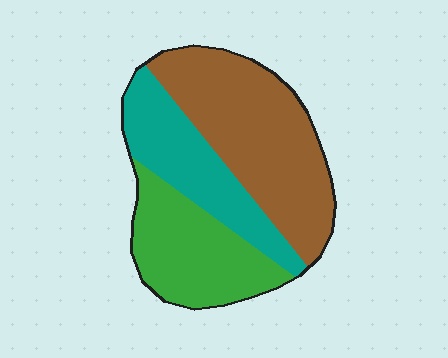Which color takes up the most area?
Brown, at roughly 45%.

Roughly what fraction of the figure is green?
Green covers 29% of the figure.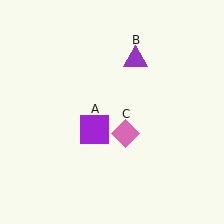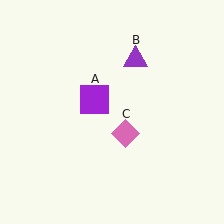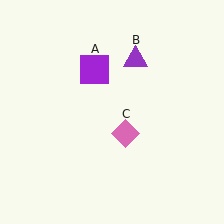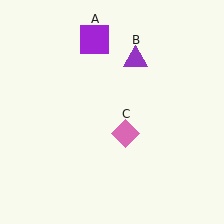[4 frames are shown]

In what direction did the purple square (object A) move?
The purple square (object A) moved up.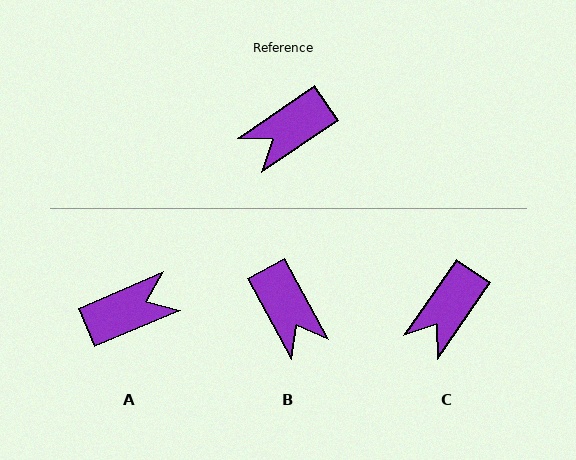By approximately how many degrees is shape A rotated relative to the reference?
Approximately 169 degrees counter-clockwise.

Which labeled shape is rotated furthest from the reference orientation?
A, about 169 degrees away.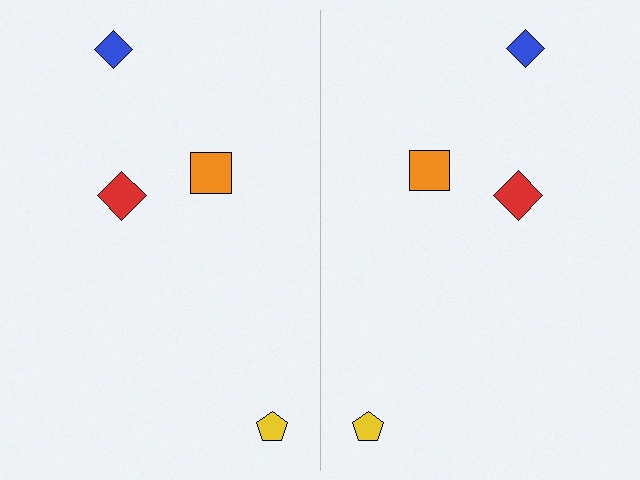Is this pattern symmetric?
Yes, this pattern has bilateral (reflection) symmetry.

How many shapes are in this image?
There are 8 shapes in this image.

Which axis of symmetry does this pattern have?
The pattern has a vertical axis of symmetry running through the center of the image.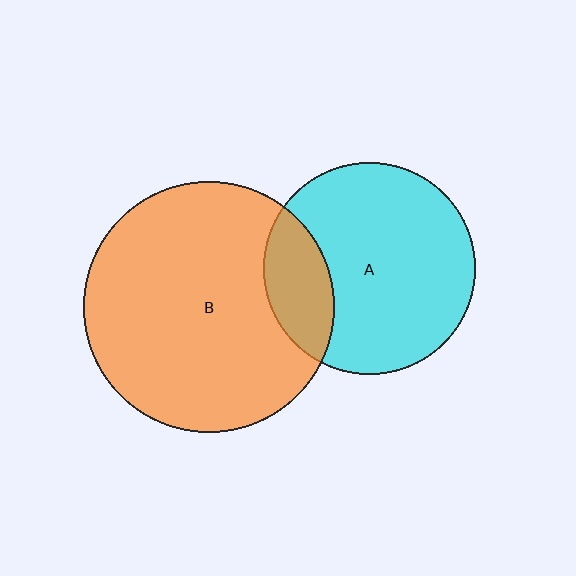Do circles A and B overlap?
Yes.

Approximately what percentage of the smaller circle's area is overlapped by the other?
Approximately 20%.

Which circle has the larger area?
Circle B (orange).